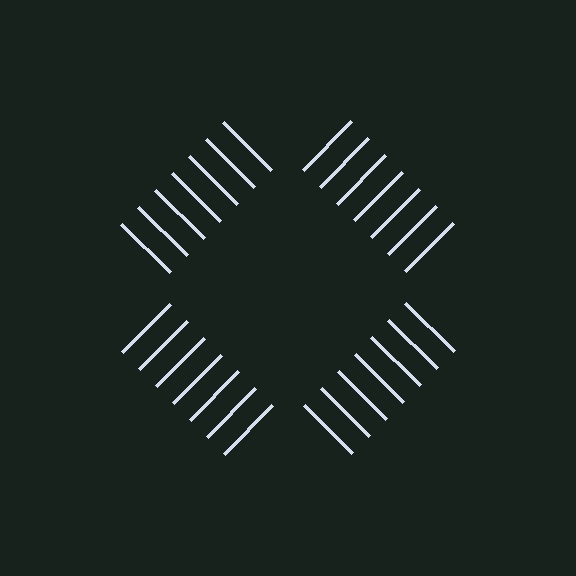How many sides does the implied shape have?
4 sides — the line-ends trace a square.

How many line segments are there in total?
28 — 7 along each of the 4 edges.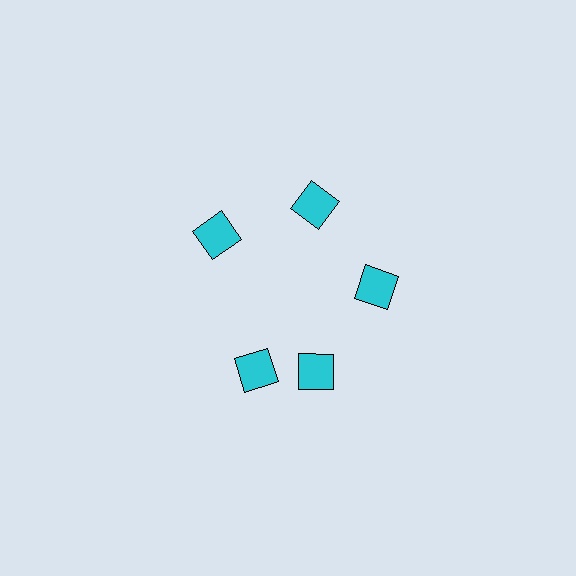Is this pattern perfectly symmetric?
No. The 5 cyan squares are arranged in a ring, but one element near the 8 o'clock position is rotated out of alignment along the ring, breaking the 5-fold rotational symmetry.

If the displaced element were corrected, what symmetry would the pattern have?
It would have 5-fold rotational symmetry — the pattern would map onto itself every 72 degrees.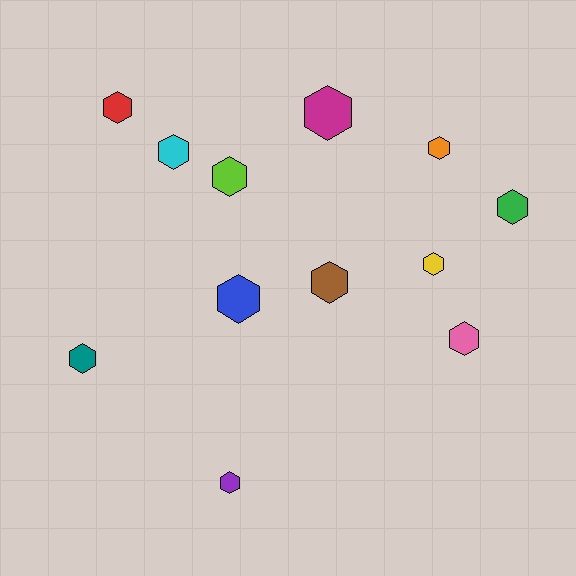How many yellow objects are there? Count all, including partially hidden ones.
There is 1 yellow object.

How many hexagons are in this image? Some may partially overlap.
There are 12 hexagons.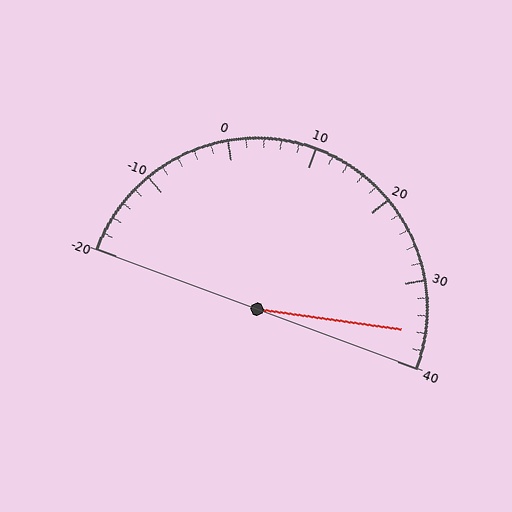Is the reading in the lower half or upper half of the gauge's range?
The reading is in the upper half of the range (-20 to 40).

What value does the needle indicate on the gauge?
The needle indicates approximately 36.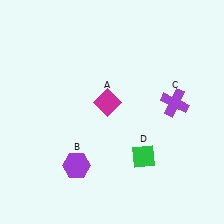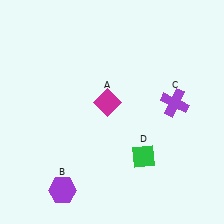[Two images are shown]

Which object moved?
The purple hexagon (B) moved down.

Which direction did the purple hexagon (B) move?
The purple hexagon (B) moved down.